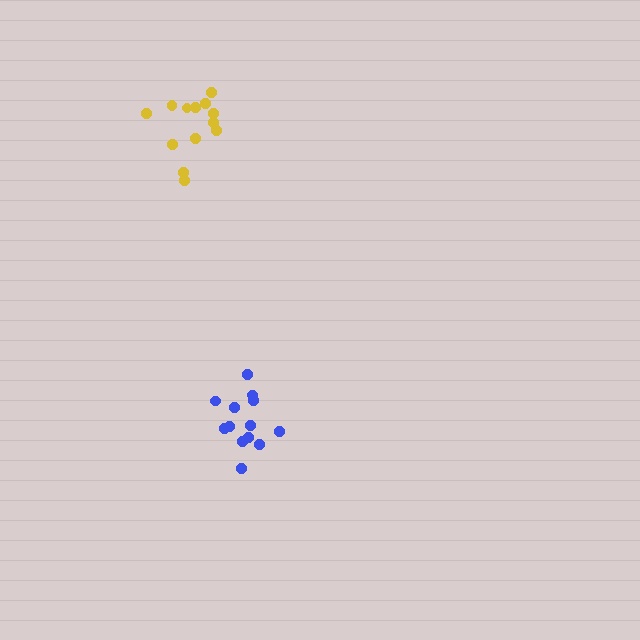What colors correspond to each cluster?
The clusters are colored: yellow, blue.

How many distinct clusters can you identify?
There are 2 distinct clusters.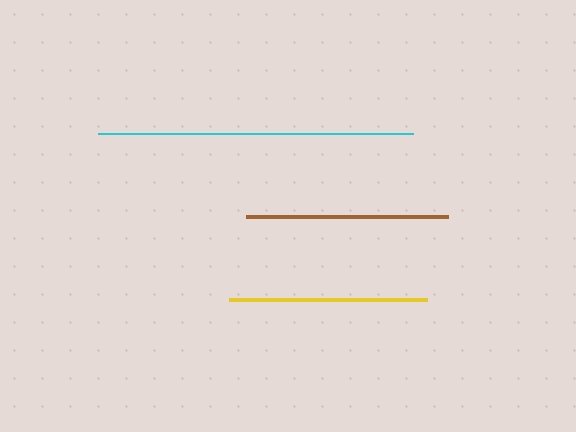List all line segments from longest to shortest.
From longest to shortest: cyan, brown, yellow.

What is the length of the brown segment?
The brown segment is approximately 202 pixels long.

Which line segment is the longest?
The cyan line is the longest at approximately 315 pixels.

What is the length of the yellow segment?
The yellow segment is approximately 198 pixels long.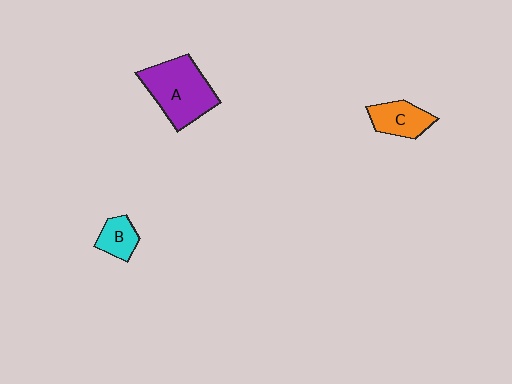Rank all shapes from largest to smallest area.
From largest to smallest: A (purple), C (orange), B (cyan).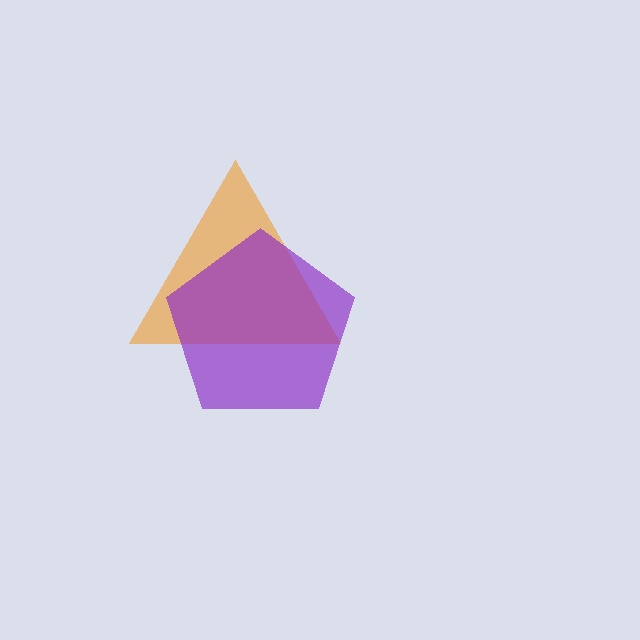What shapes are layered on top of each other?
The layered shapes are: an orange triangle, a purple pentagon.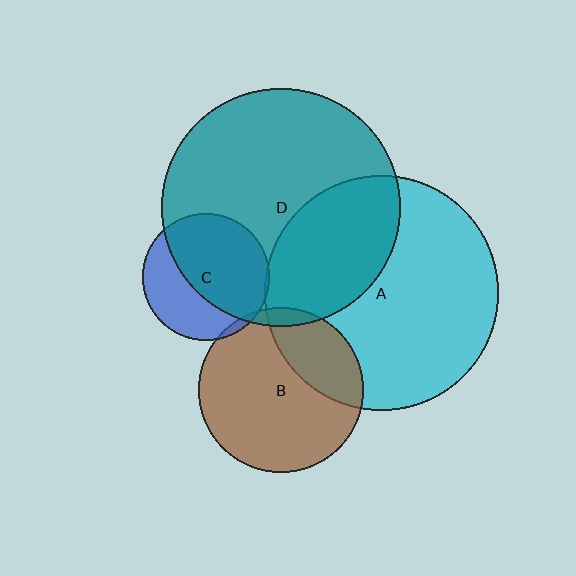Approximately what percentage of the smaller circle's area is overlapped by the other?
Approximately 60%.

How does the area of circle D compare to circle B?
Approximately 2.1 times.